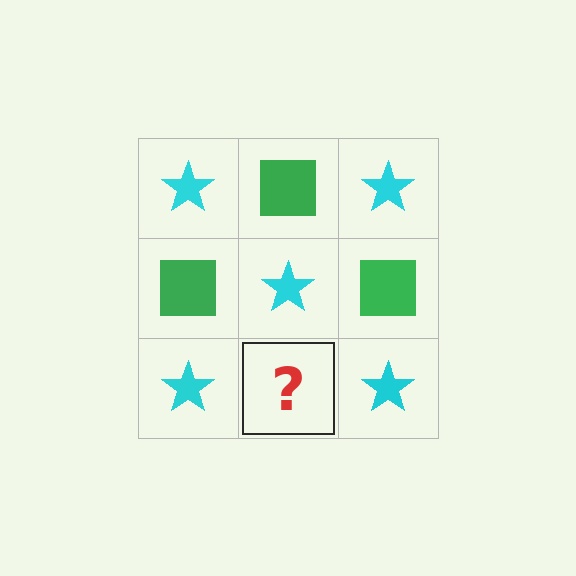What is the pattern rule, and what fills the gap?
The rule is that it alternates cyan star and green square in a checkerboard pattern. The gap should be filled with a green square.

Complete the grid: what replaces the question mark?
The question mark should be replaced with a green square.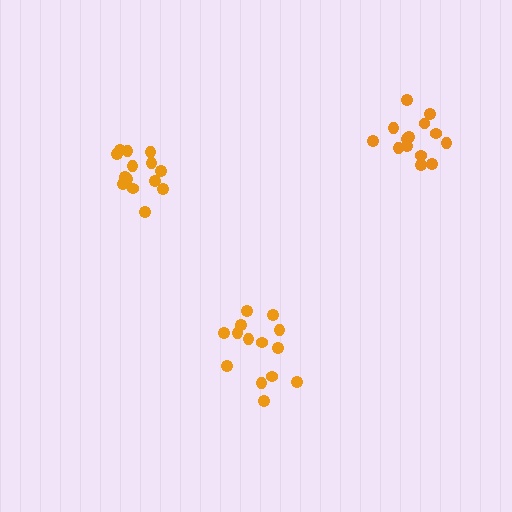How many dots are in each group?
Group 1: 14 dots, Group 2: 14 dots, Group 3: 15 dots (43 total).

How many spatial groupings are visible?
There are 3 spatial groupings.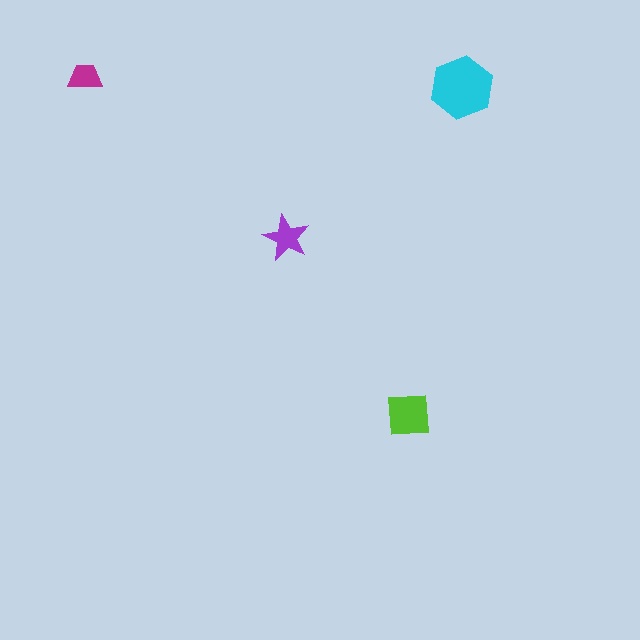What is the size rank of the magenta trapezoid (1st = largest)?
4th.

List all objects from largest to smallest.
The cyan hexagon, the lime square, the purple star, the magenta trapezoid.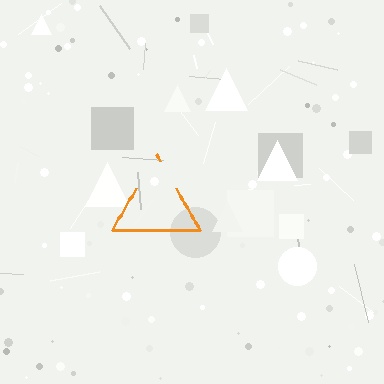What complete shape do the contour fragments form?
The contour fragments form a triangle.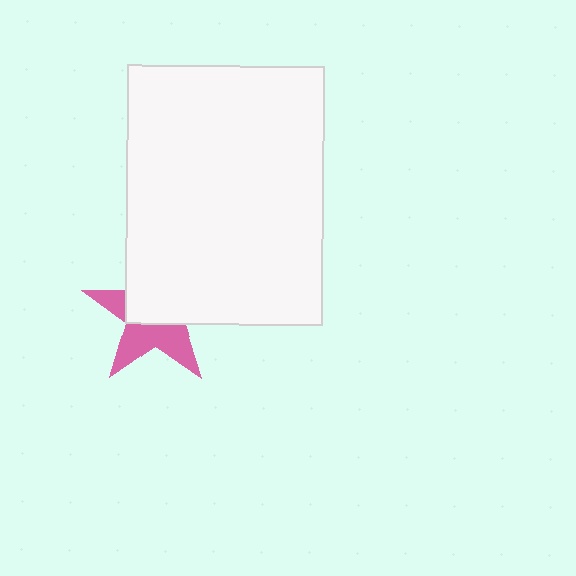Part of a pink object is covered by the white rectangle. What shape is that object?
It is a star.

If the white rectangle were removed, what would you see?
You would see the complete pink star.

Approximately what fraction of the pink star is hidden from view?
Roughly 53% of the pink star is hidden behind the white rectangle.